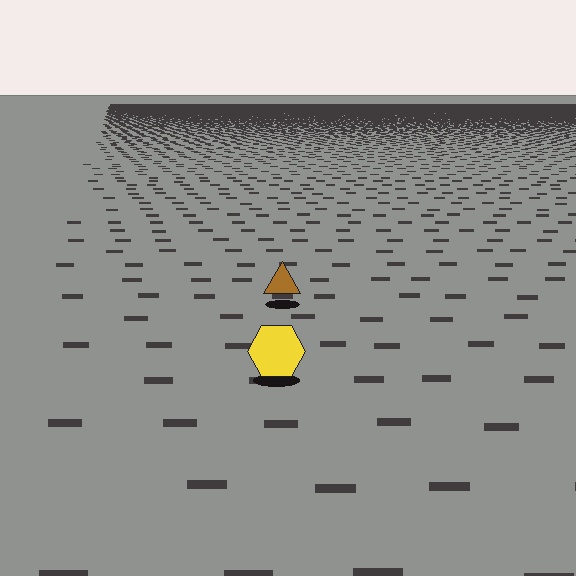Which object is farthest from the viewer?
The brown triangle is farthest from the viewer. It appears smaller and the ground texture around it is denser.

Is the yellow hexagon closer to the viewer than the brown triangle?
Yes. The yellow hexagon is closer — you can tell from the texture gradient: the ground texture is coarser near it.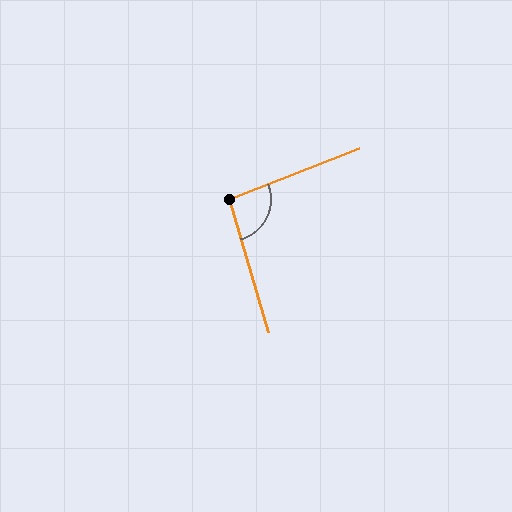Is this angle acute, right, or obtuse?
It is obtuse.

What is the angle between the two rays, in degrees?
Approximately 95 degrees.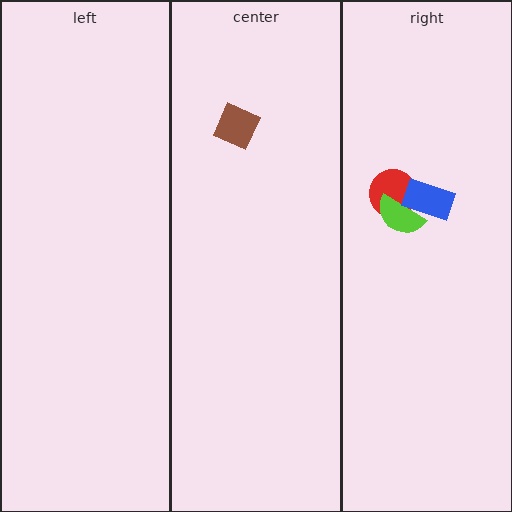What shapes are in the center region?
The brown diamond.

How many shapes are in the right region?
3.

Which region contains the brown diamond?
The center region.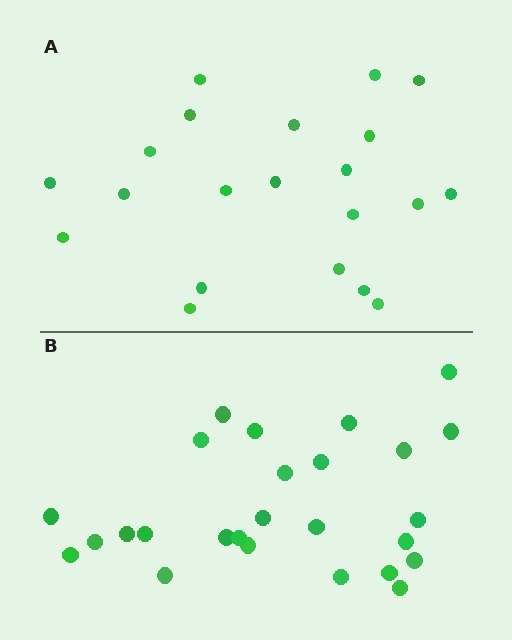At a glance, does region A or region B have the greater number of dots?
Region B (the bottom region) has more dots.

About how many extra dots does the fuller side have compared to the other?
Region B has about 5 more dots than region A.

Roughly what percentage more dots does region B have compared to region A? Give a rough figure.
About 25% more.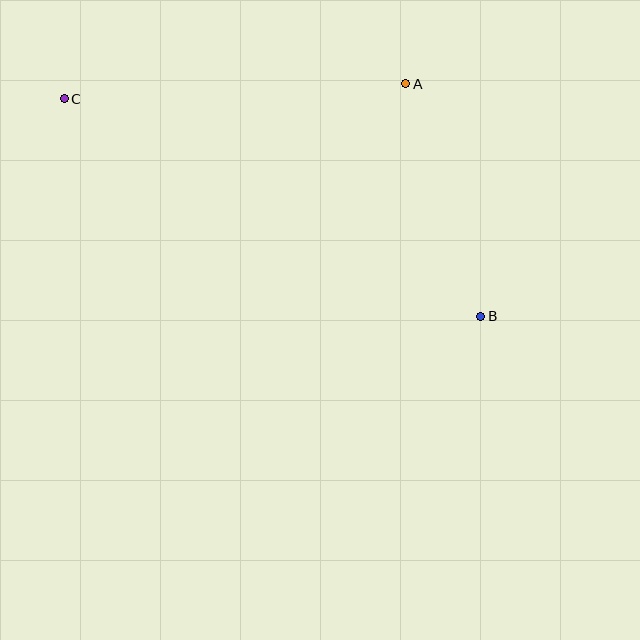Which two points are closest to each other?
Points A and B are closest to each other.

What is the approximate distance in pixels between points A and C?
The distance between A and C is approximately 342 pixels.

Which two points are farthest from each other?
Points B and C are farthest from each other.